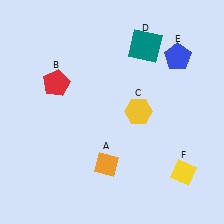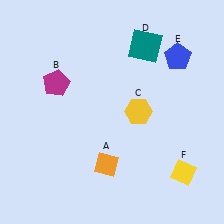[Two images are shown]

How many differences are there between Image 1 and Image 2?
There is 1 difference between the two images.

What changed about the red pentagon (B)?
In Image 1, B is red. In Image 2, it changed to magenta.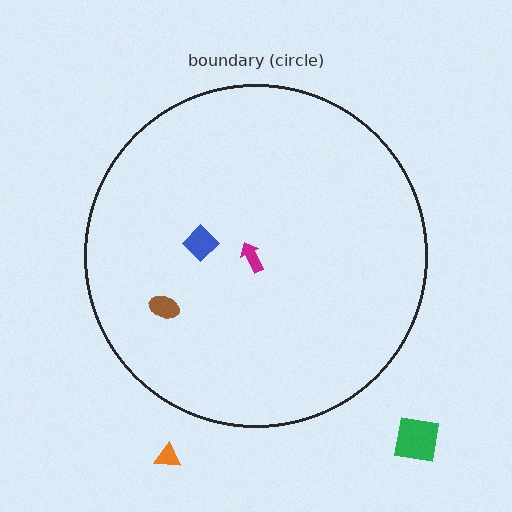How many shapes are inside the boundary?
3 inside, 2 outside.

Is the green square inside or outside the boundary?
Outside.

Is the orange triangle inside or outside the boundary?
Outside.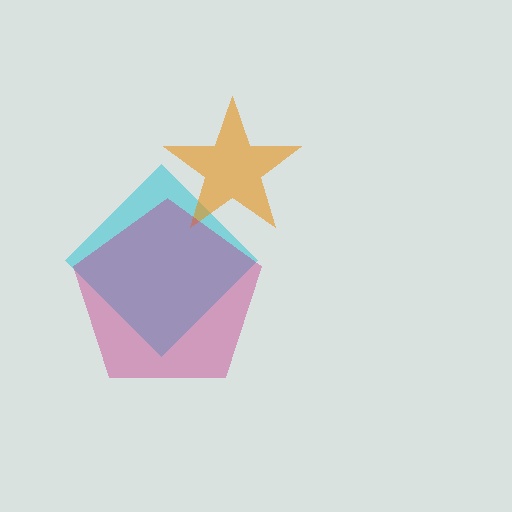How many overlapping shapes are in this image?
There are 3 overlapping shapes in the image.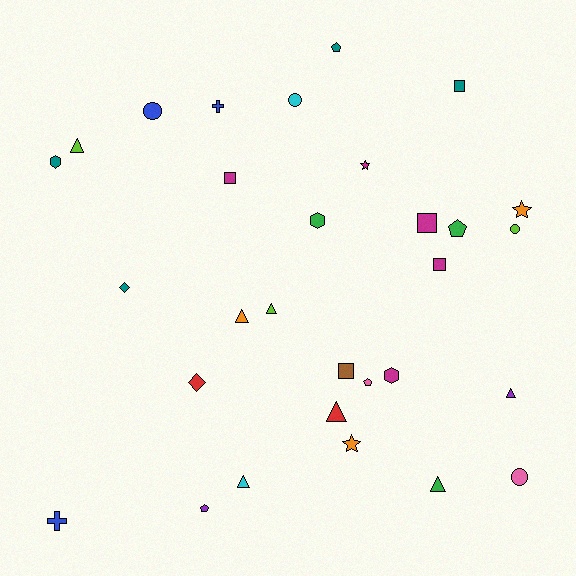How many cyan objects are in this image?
There are 2 cyan objects.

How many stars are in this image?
There are 3 stars.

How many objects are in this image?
There are 30 objects.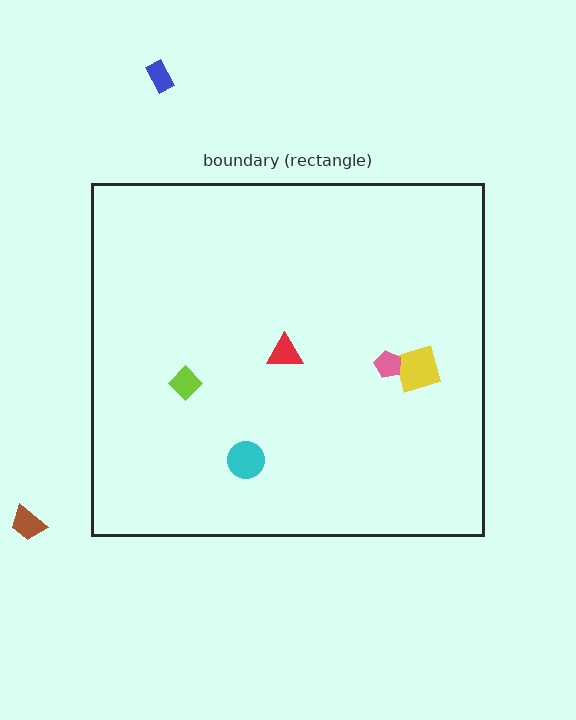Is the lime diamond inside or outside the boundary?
Inside.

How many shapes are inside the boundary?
5 inside, 2 outside.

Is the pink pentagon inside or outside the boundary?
Inside.